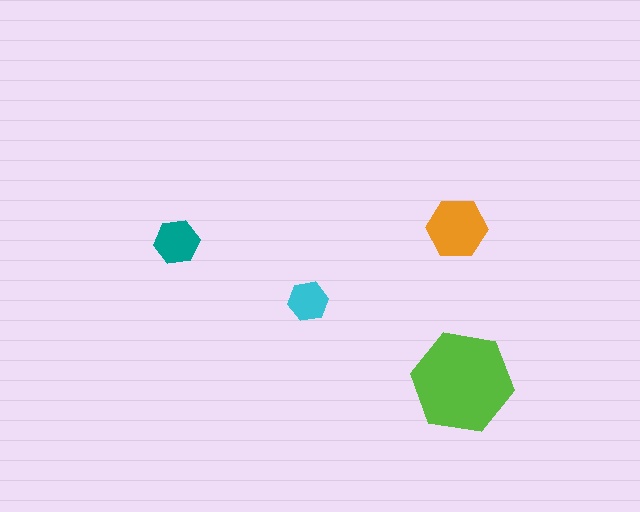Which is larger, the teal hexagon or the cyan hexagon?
The teal one.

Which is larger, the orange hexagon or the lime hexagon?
The lime one.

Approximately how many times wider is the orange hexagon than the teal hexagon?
About 1.5 times wider.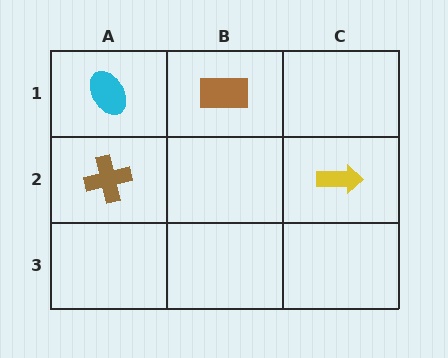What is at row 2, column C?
A yellow arrow.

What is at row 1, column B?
A brown rectangle.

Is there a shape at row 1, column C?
No, that cell is empty.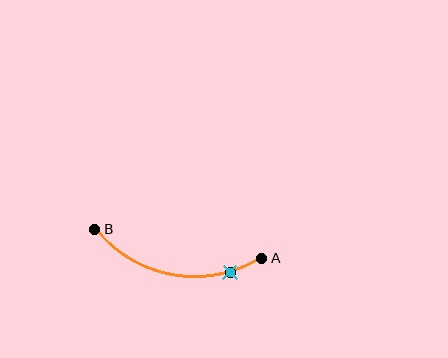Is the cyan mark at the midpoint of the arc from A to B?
No. The cyan mark lies on the arc but is closer to endpoint A. The arc midpoint would be at the point on the curve equidistant along the arc from both A and B.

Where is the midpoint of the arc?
The arc midpoint is the point on the curve farthest from the straight line joining A and B. It sits below that line.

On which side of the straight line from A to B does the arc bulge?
The arc bulges below the straight line connecting A and B.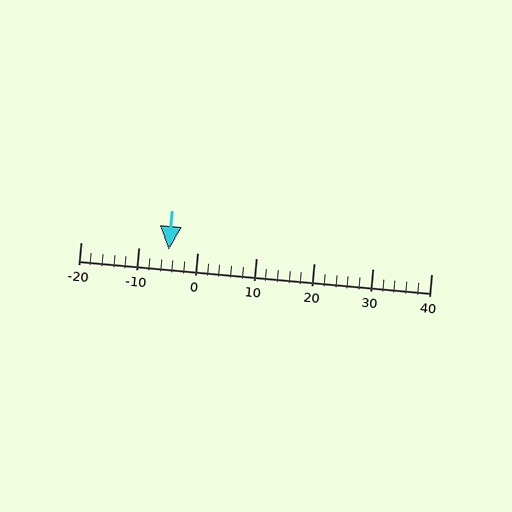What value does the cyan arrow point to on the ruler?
The cyan arrow points to approximately -5.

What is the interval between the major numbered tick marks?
The major tick marks are spaced 10 units apart.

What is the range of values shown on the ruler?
The ruler shows values from -20 to 40.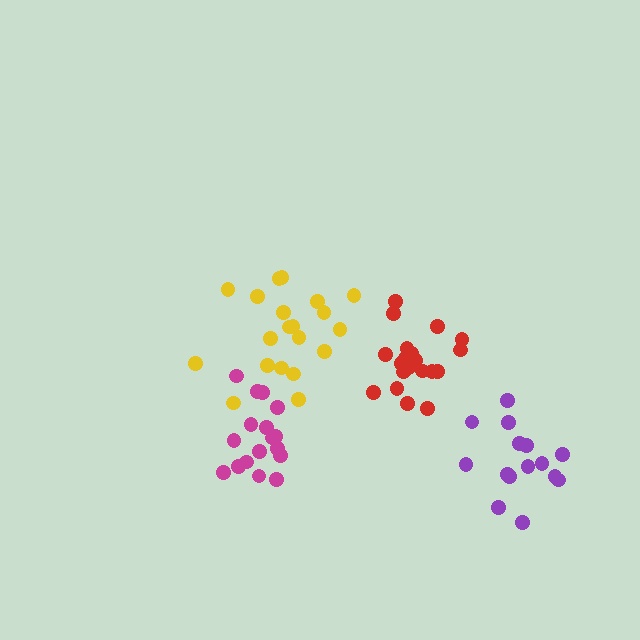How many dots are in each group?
Group 1: 15 dots, Group 2: 17 dots, Group 3: 20 dots, Group 4: 20 dots (72 total).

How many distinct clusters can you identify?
There are 4 distinct clusters.